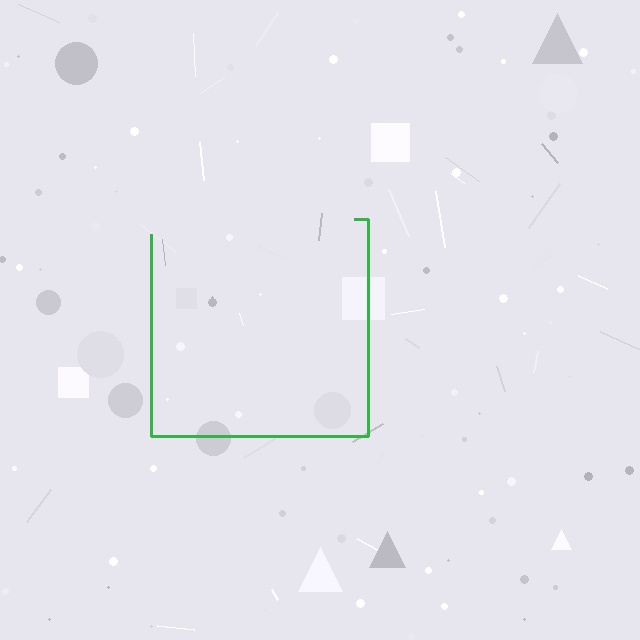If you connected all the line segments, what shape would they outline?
They would outline a square.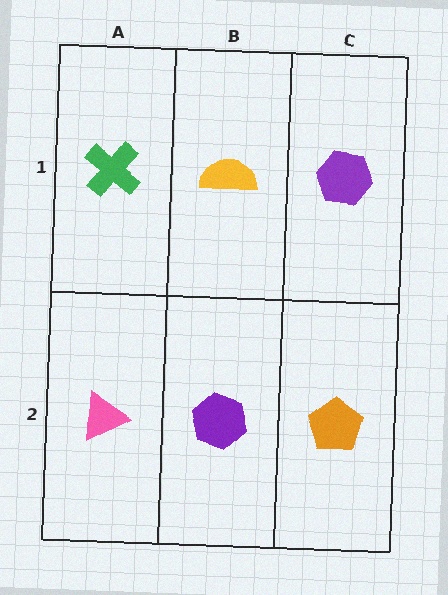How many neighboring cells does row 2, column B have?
3.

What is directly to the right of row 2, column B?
An orange pentagon.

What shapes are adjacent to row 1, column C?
An orange pentagon (row 2, column C), a yellow semicircle (row 1, column B).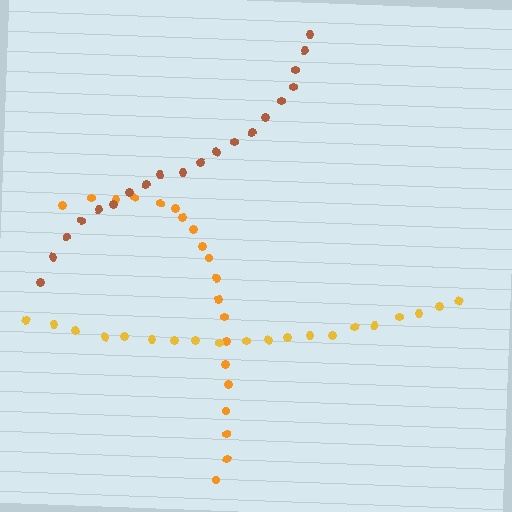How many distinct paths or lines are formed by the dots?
There are 3 distinct paths.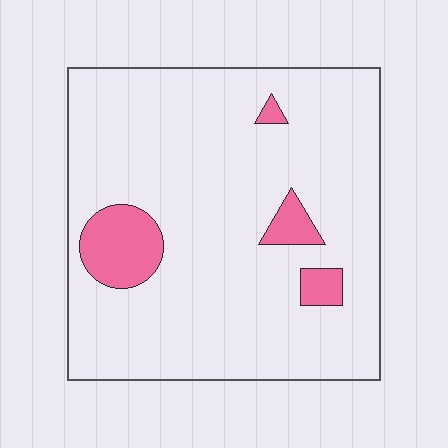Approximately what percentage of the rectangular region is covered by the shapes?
Approximately 10%.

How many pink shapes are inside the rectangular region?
4.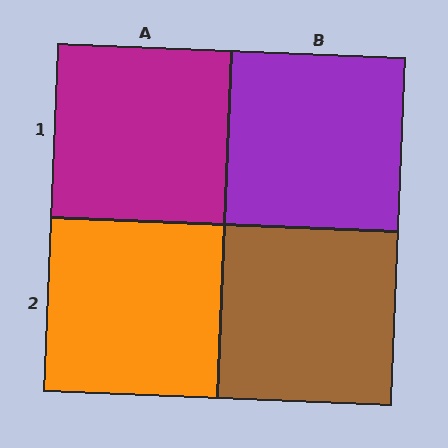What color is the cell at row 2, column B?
Brown.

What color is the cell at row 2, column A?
Orange.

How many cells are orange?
1 cell is orange.